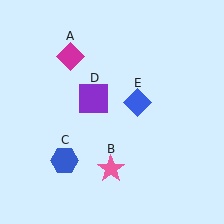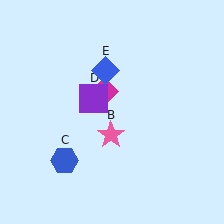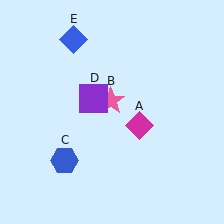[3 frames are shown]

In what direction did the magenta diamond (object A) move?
The magenta diamond (object A) moved down and to the right.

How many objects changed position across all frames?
3 objects changed position: magenta diamond (object A), pink star (object B), blue diamond (object E).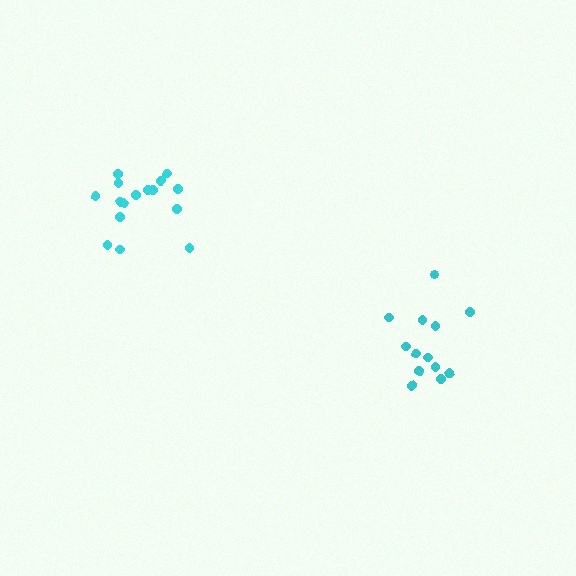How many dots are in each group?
Group 1: 13 dots, Group 2: 16 dots (29 total).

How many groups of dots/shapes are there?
There are 2 groups.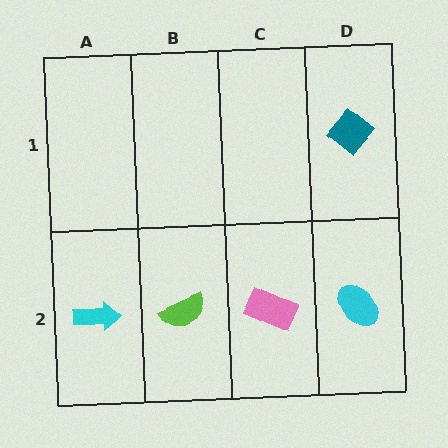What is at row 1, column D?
A teal diamond.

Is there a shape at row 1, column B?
No, that cell is empty.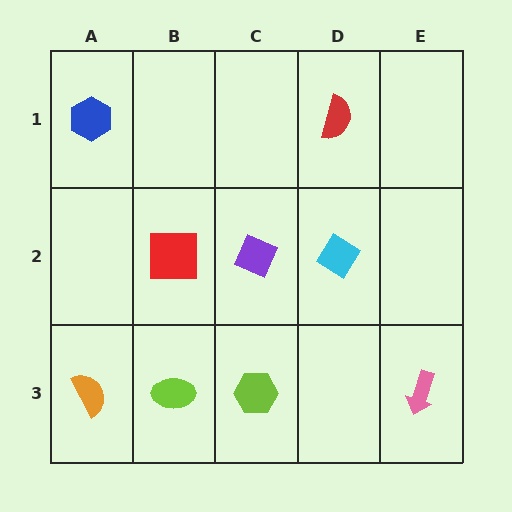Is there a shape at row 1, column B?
No, that cell is empty.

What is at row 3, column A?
An orange semicircle.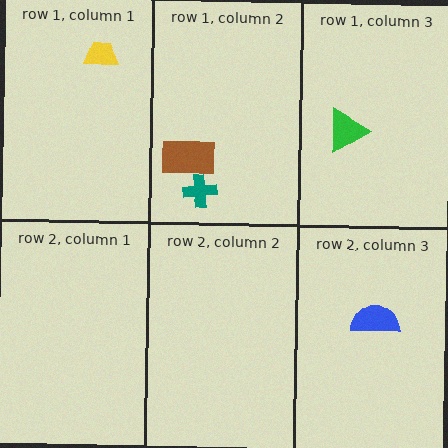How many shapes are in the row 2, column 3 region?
1.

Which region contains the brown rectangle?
The row 1, column 2 region.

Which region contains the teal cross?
The row 1, column 2 region.